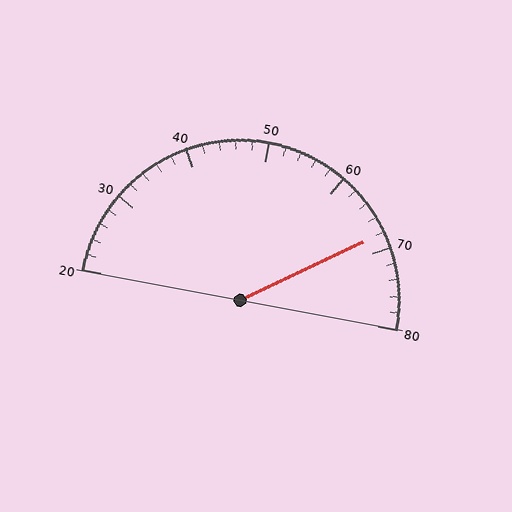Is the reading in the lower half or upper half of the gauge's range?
The reading is in the upper half of the range (20 to 80).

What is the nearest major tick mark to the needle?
The nearest major tick mark is 70.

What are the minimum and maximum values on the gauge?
The gauge ranges from 20 to 80.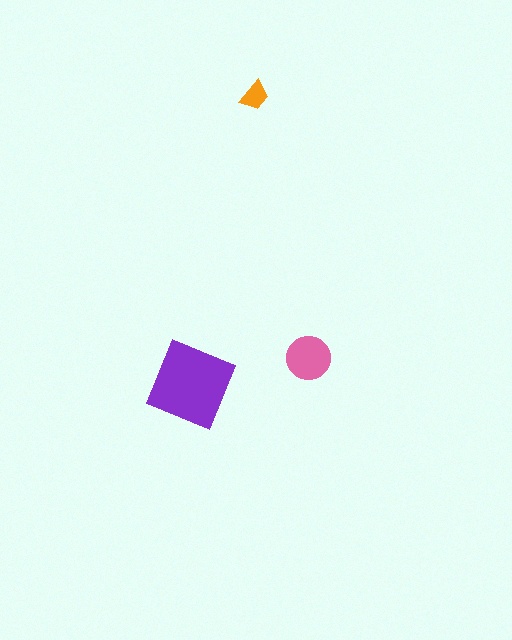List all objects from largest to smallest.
The purple diamond, the pink circle, the orange trapezoid.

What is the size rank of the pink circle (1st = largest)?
2nd.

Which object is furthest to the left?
The purple diamond is leftmost.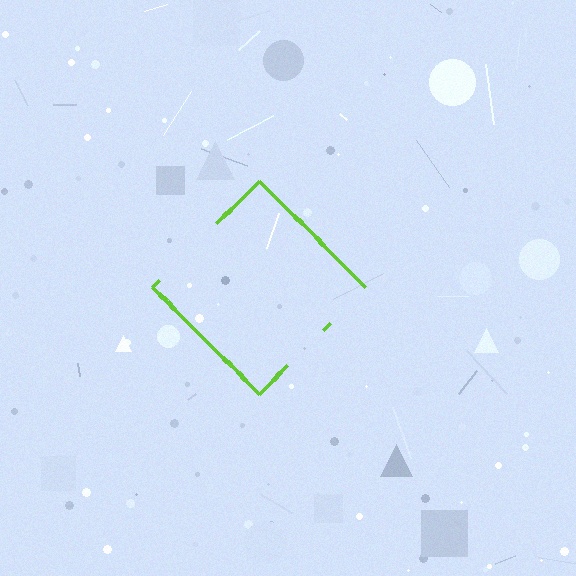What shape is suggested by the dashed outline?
The dashed outline suggests a diamond.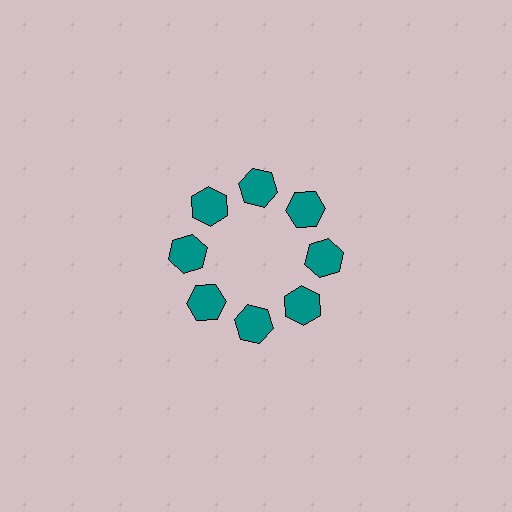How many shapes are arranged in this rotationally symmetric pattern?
There are 8 shapes, arranged in 8 groups of 1.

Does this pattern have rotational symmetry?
Yes, this pattern has 8-fold rotational symmetry. It looks the same after rotating 45 degrees around the center.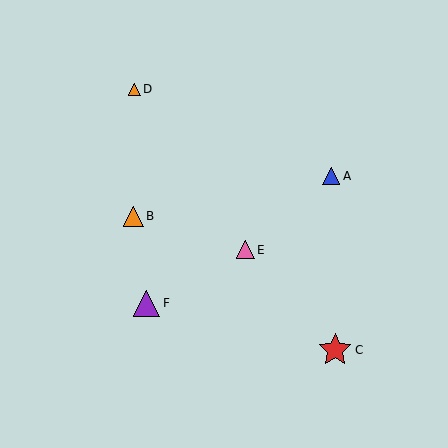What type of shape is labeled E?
Shape E is a pink triangle.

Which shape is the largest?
The red star (labeled C) is the largest.